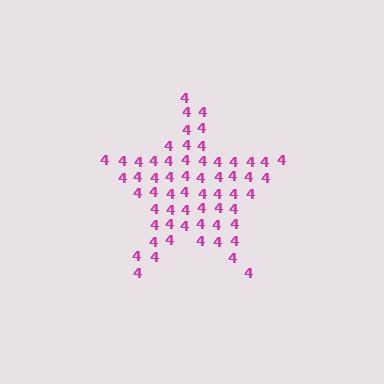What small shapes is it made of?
It is made of small digit 4's.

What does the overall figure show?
The overall figure shows a star.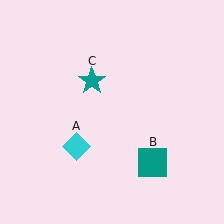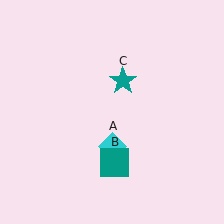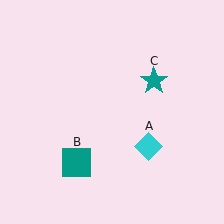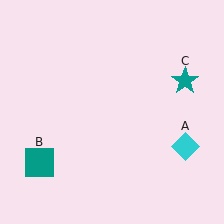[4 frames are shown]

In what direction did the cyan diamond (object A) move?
The cyan diamond (object A) moved right.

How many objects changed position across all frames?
3 objects changed position: cyan diamond (object A), teal square (object B), teal star (object C).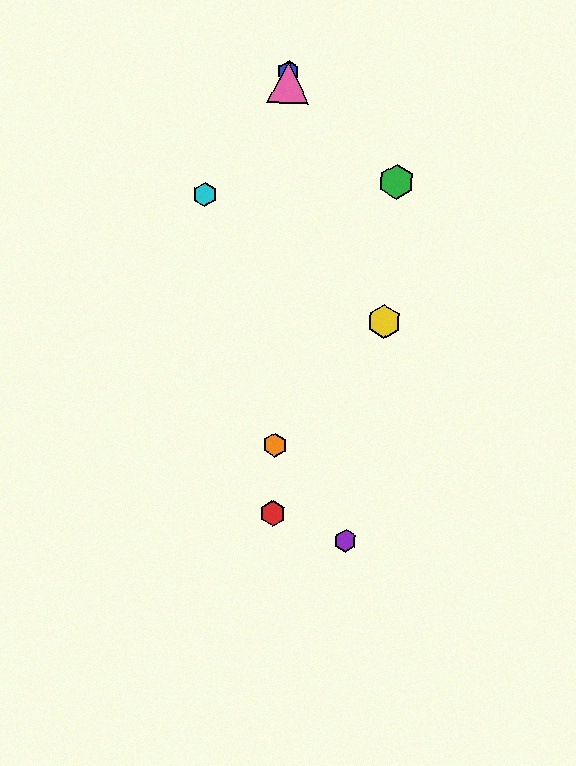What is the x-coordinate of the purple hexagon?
The purple hexagon is at x≈345.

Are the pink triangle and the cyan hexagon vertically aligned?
No, the pink triangle is at x≈288 and the cyan hexagon is at x≈205.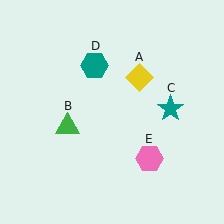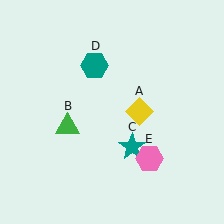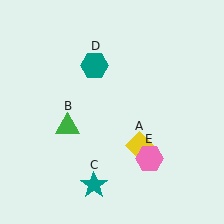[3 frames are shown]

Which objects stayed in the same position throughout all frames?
Green triangle (object B) and teal hexagon (object D) and pink hexagon (object E) remained stationary.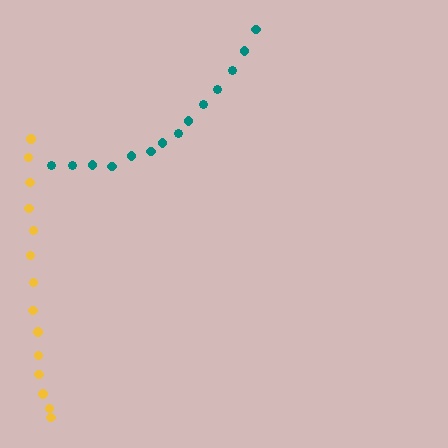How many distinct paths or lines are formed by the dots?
There are 2 distinct paths.